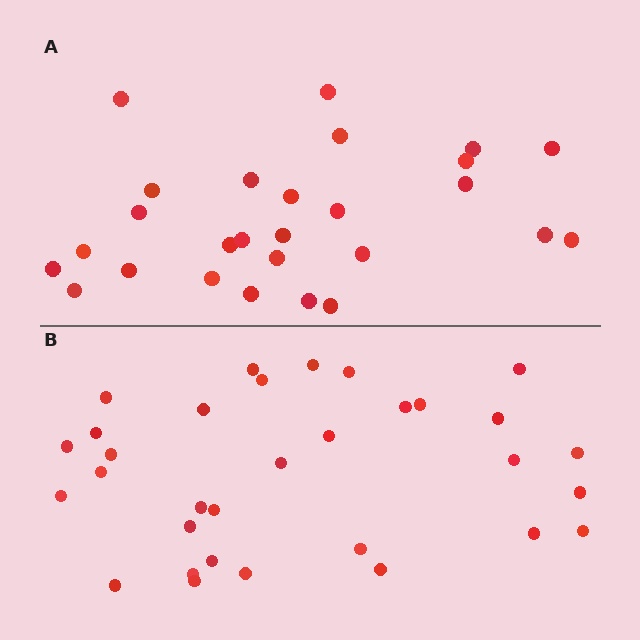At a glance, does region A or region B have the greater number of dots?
Region B (the bottom region) has more dots.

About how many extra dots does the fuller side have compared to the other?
Region B has about 5 more dots than region A.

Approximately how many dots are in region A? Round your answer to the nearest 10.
About 30 dots. (The exact count is 27, which rounds to 30.)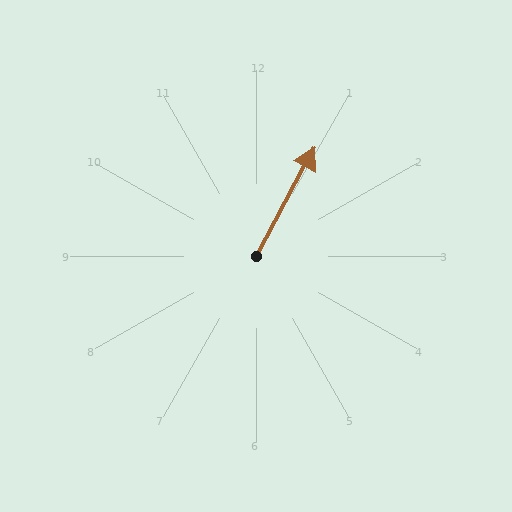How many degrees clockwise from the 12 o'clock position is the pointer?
Approximately 28 degrees.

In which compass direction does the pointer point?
Northeast.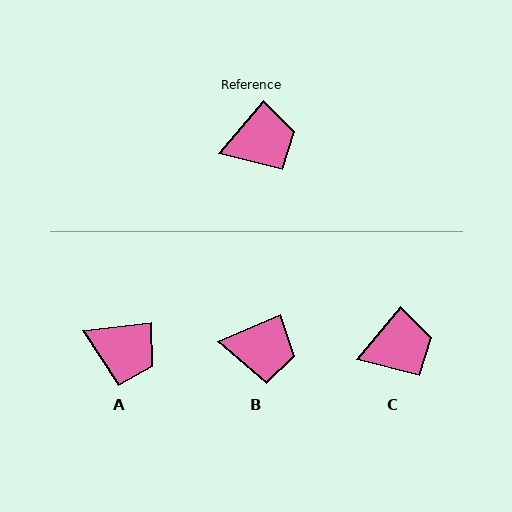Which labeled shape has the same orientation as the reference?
C.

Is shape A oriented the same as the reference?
No, it is off by about 43 degrees.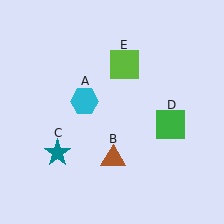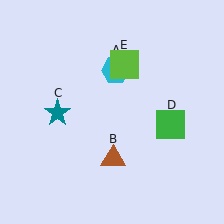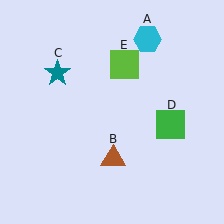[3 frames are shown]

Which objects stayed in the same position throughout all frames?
Brown triangle (object B) and green square (object D) and lime square (object E) remained stationary.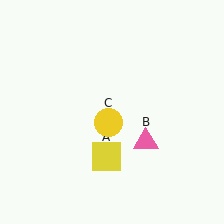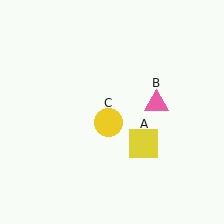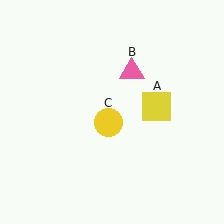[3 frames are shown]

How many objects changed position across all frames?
2 objects changed position: yellow square (object A), pink triangle (object B).